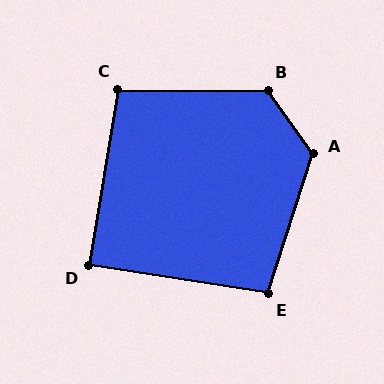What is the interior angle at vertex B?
Approximately 126 degrees (obtuse).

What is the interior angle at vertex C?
Approximately 99 degrees (obtuse).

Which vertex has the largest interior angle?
A, at approximately 127 degrees.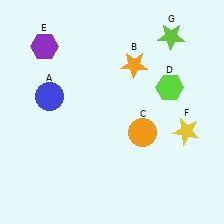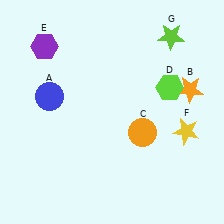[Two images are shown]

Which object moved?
The orange star (B) moved right.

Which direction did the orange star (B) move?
The orange star (B) moved right.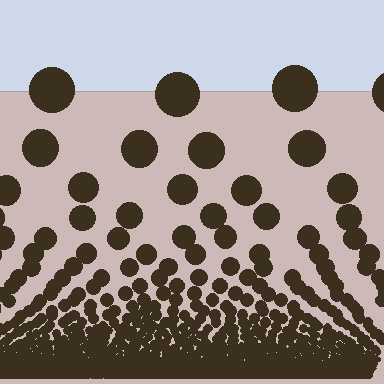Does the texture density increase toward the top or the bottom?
Density increases toward the bottom.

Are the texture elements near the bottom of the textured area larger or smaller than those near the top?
Smaller. The gradient is inverted — elements near the bottom are smaller and denser.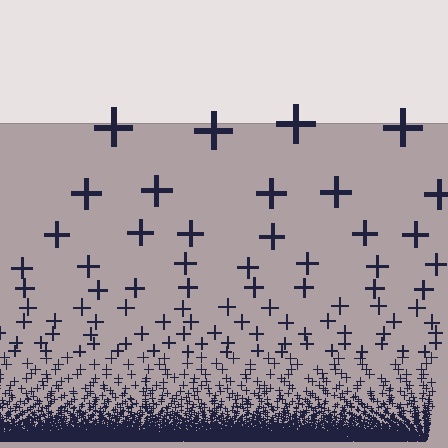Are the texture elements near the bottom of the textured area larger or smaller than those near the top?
Smaller. The gradient is inverted — elements near the bottom are smaller and denser.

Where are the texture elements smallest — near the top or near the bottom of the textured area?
Near the bottom.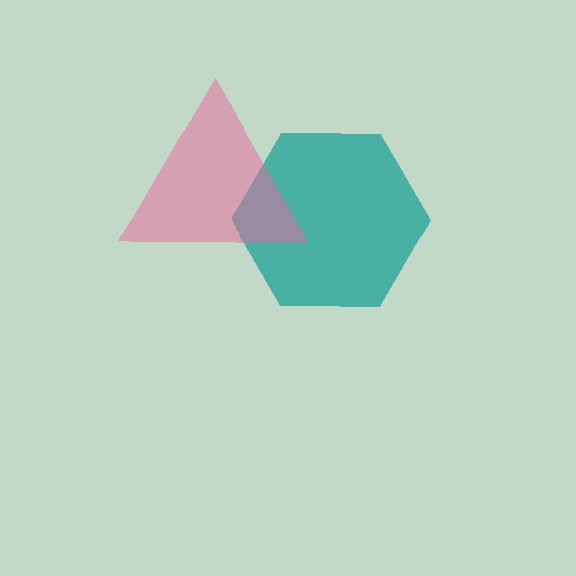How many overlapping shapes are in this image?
There are 2 overlapping shapes in the image.